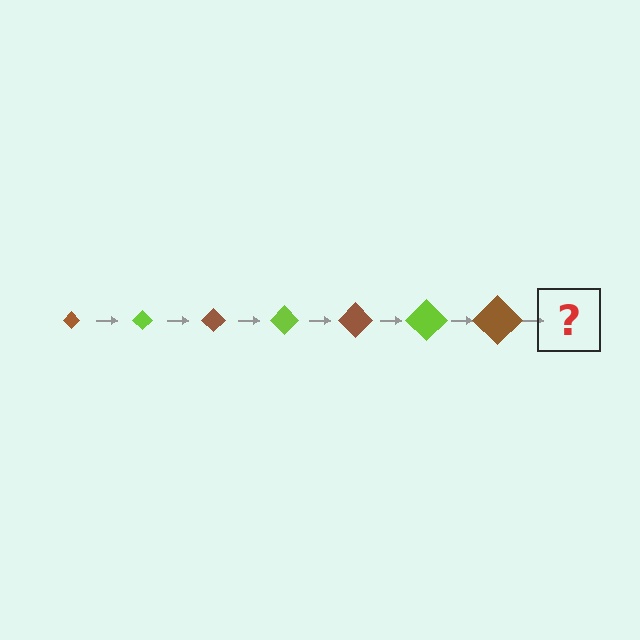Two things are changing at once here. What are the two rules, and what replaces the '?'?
The two rules are that the diamond grows larger each step and the color cycles through brown and lime. The '?' should be a lime diamond, larger than the previous one.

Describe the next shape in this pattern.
It should be a lime diamond, larger than the previous one.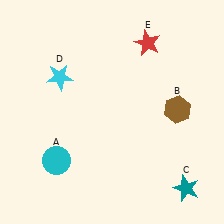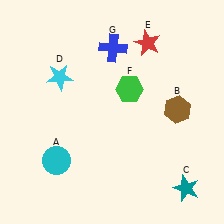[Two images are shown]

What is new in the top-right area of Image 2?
A green hexagon (F) was added in the top-right area of Image 2.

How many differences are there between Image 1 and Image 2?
There are 2 differences between the two images.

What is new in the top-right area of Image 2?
A blue cross (G) was added in the top-right area of Image 2.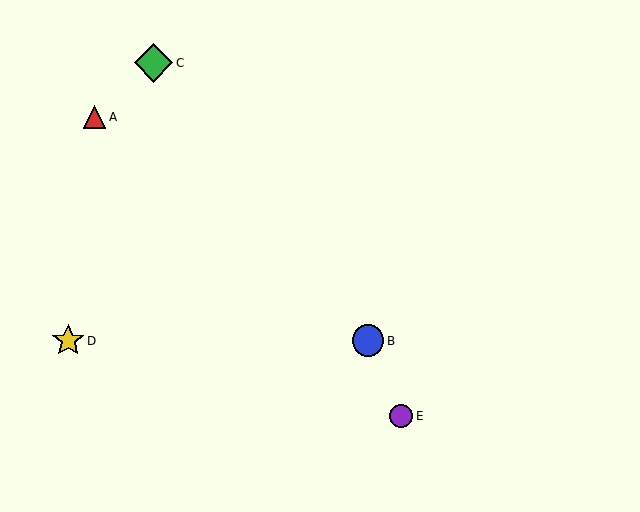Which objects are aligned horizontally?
Objects B, D are aligned horizontally.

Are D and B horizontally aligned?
Yes, both are at y≈341.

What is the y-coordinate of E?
Object E is at y≈416.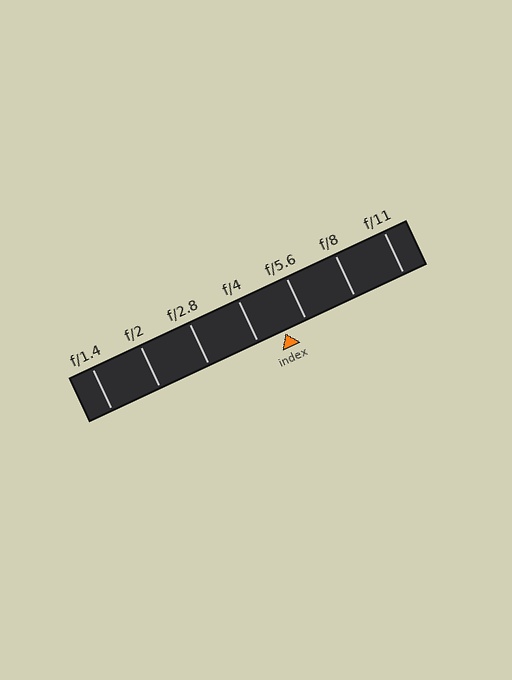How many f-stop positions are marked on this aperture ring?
There are 7 f-stop positions marked.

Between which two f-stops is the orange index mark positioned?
The index mark is between f/4 and f/5.6.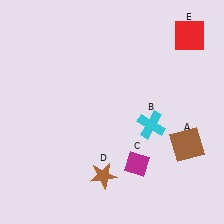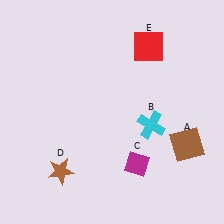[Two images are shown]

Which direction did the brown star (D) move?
The brown star (D) moved left.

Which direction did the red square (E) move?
The red square (E) moved left.